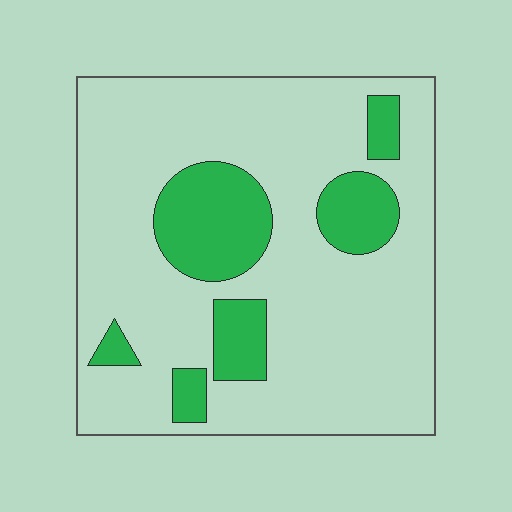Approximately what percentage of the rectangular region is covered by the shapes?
Approximately 20%.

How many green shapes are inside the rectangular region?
6.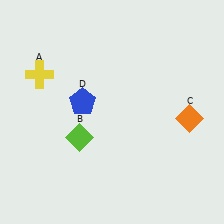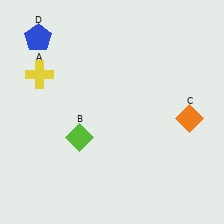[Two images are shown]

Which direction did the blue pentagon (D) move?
The blue pentagon (D) moved up.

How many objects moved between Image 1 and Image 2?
1 object moved between the two images.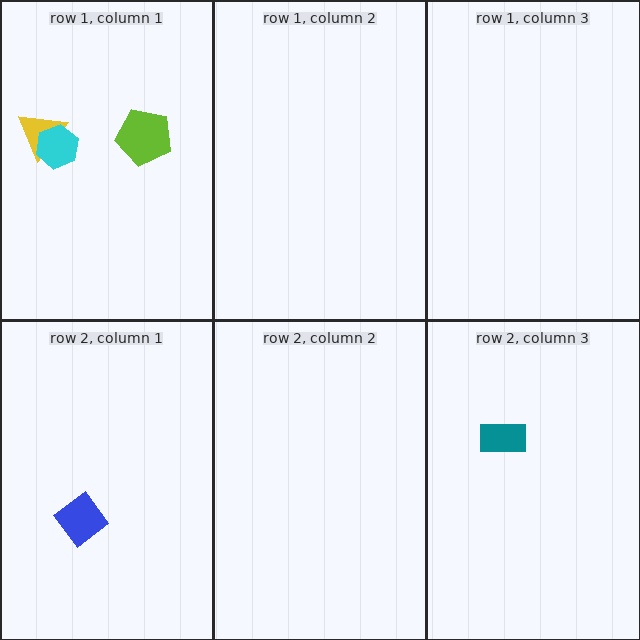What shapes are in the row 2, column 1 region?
The blue diamond.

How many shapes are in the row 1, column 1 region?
3.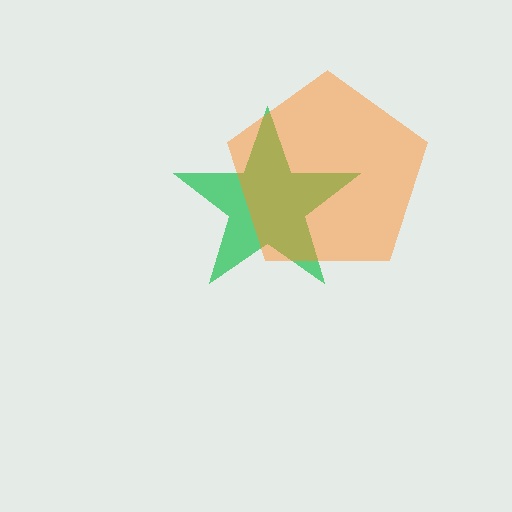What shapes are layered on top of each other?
The layered shapes are: a green star, an orange pentagon.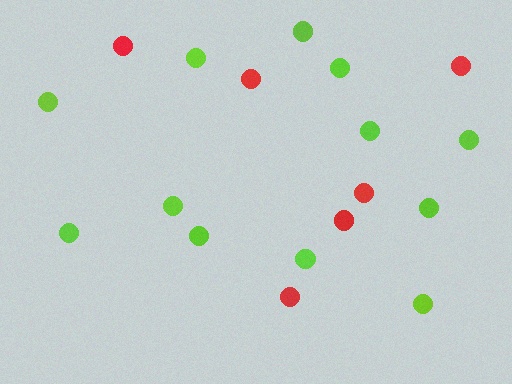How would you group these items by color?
There are 2 groups: one group of red circles (6) and one group of lime circles (12).